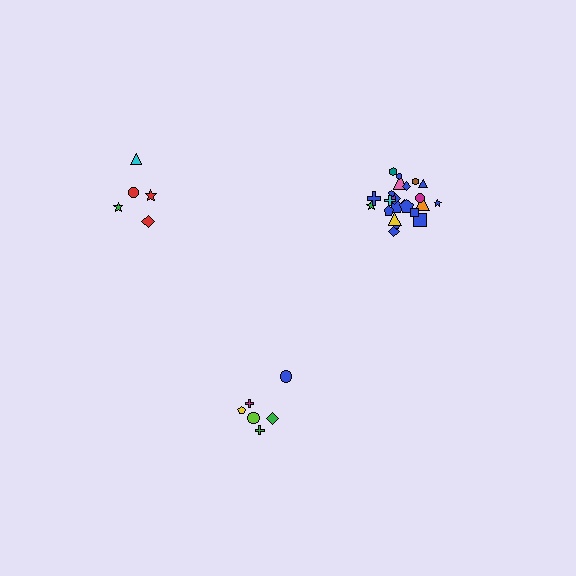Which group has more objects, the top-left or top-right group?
The top-right group.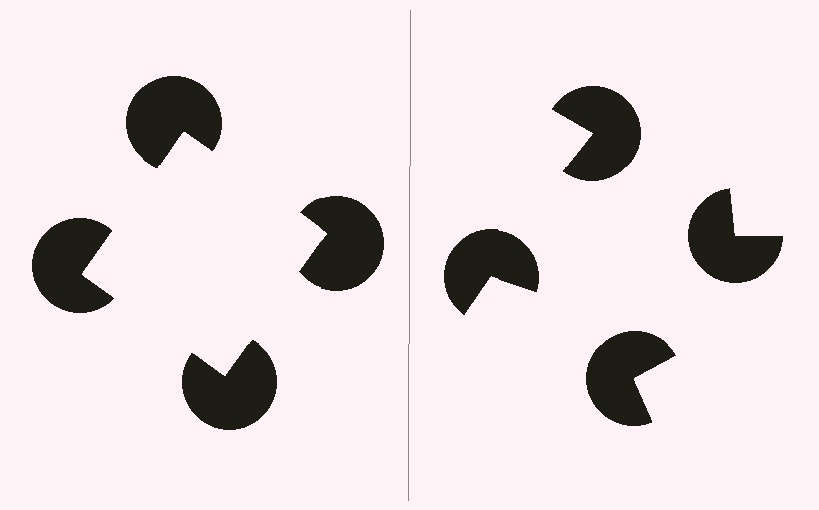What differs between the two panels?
The pac-man discs are positioned identically on both sides; only the wedge orientations differ. On the left they align to a square; on the right they are misaligned.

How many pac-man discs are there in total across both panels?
8 — 4 on each side.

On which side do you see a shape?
An illusory square appears on the left side. On the right side the wedge cuts are rotated, so no coherent shape forms.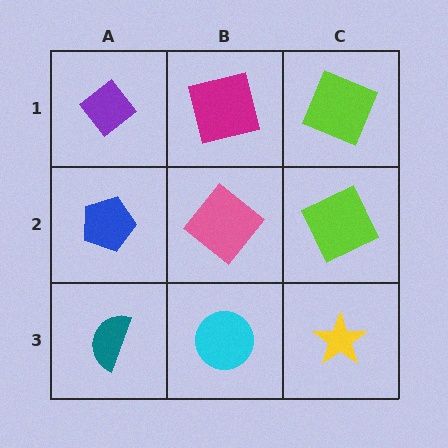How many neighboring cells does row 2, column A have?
3.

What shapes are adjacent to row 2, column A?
A purple diamond (row 1, column A), a teal semicircle (row 3, column A), a pink diamond (row 2, column B).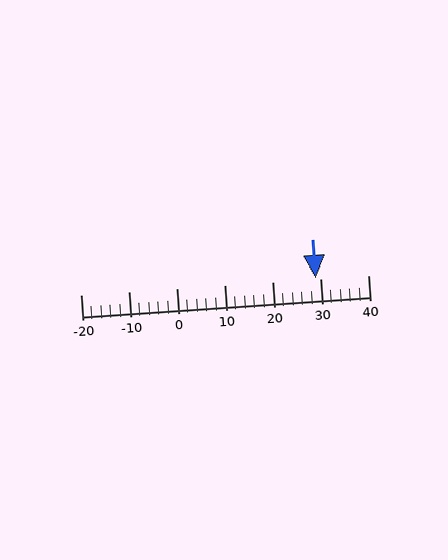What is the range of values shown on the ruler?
The ruler shows values from -20 to 40.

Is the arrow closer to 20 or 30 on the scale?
The arrow is closer to 30.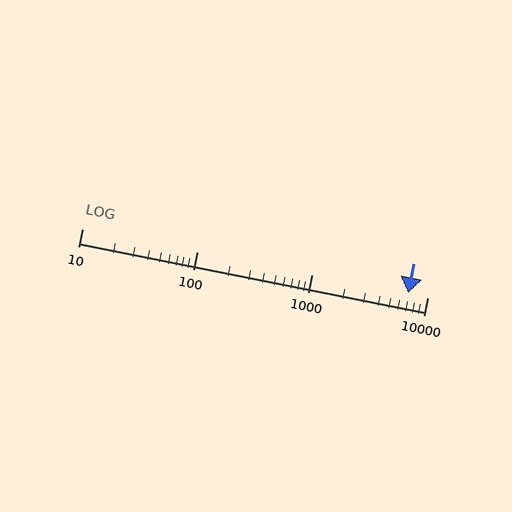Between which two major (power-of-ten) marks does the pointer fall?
The pointer is between 1000 and 10000.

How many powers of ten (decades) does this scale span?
The scale spans 3 decades, from 10 to 10000.